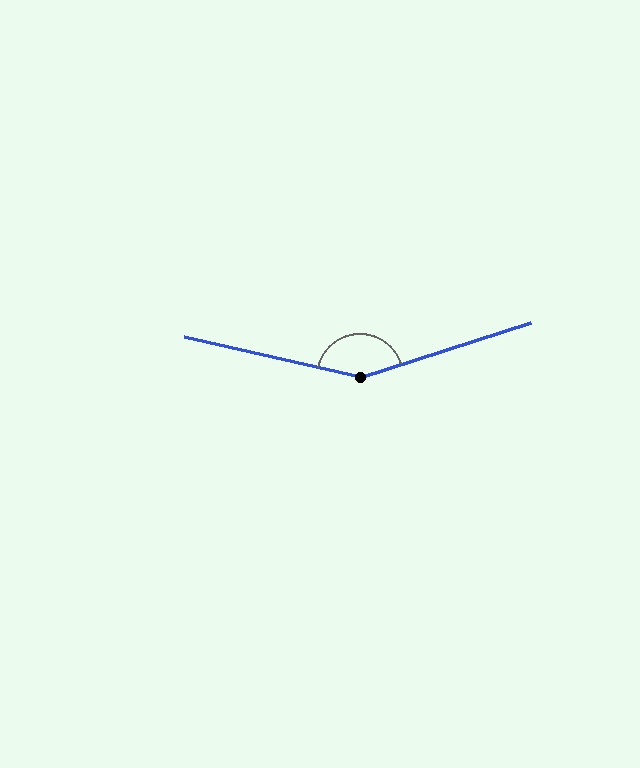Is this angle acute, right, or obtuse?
It is obtuse.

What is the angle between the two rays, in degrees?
Approximately 150 degrees.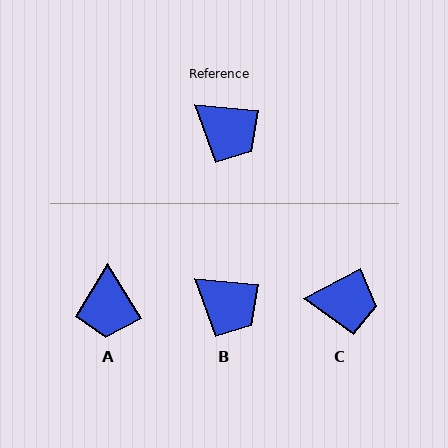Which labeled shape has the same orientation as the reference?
B.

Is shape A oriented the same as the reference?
No, it is off by about 52 degrees.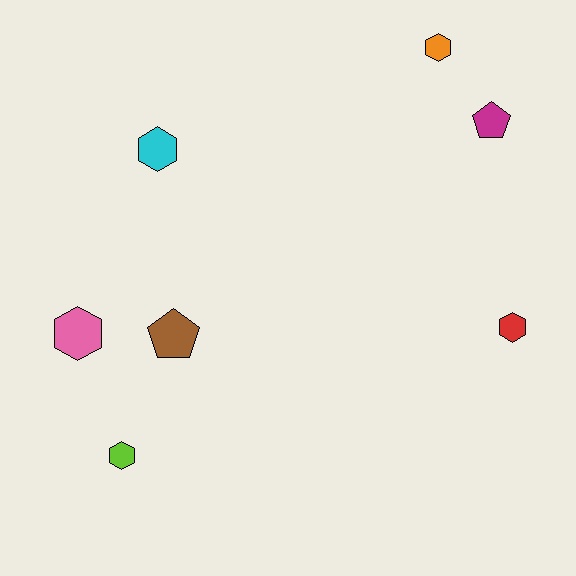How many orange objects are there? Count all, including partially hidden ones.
There is 1 orange object.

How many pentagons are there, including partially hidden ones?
There are 2 pentagons.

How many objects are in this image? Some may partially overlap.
There are 7 objects.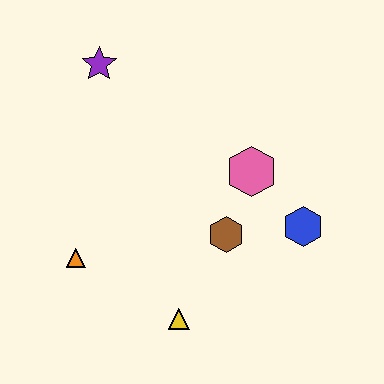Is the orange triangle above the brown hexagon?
No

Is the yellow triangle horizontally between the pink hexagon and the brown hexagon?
No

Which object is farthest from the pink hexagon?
The orange triangle is farthest from the pink hexagon.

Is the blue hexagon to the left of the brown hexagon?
No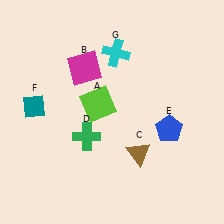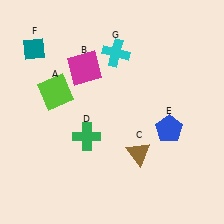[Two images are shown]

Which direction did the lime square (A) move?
The lime square (A) moved left.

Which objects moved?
The objects that moved are: the lime square (A), the teal diamond (F).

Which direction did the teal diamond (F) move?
The teal diamond (F) moved up.